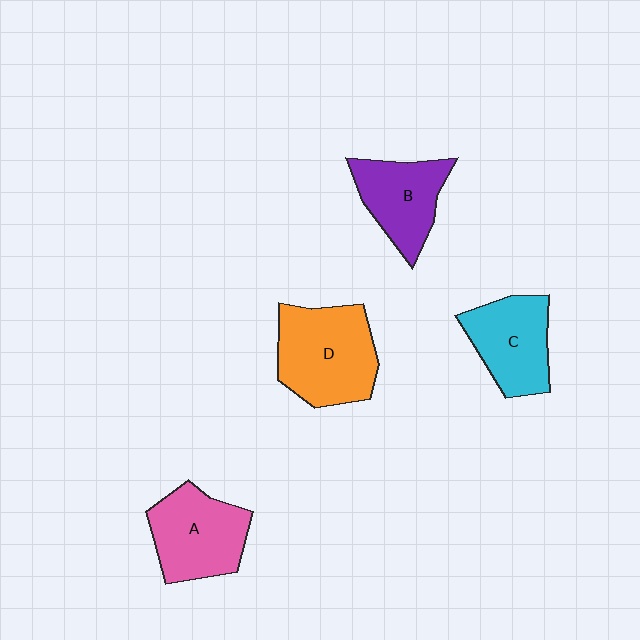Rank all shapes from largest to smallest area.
From largest to smallest: D (orange), A (pink), C (cyan), B (purple).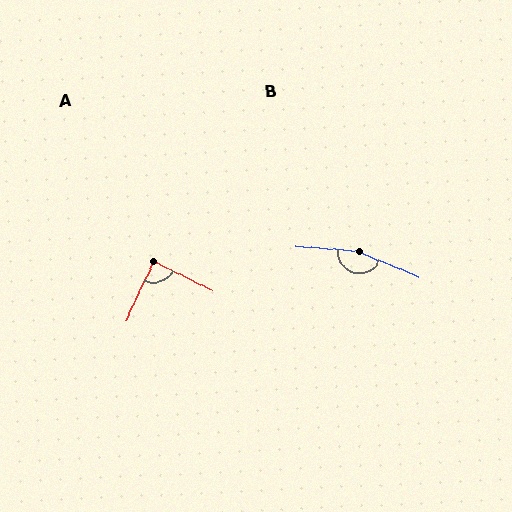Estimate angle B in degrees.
Approximately 162 degrees.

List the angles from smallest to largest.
A (89°), B (162°).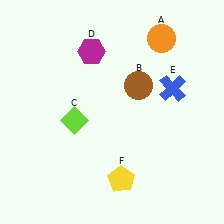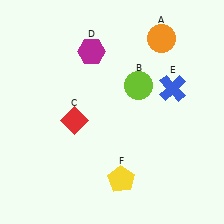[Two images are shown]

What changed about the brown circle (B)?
In Image 1, B is brown. In Image 2, it changed to lime.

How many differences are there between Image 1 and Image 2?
There are 2 differences between the two images.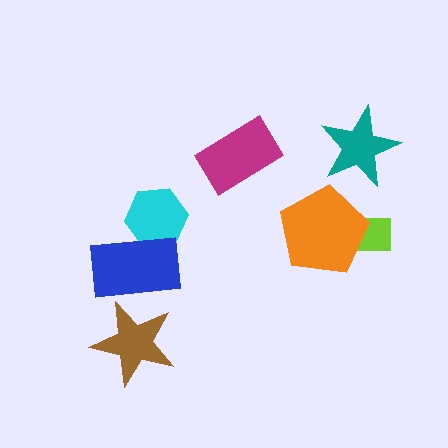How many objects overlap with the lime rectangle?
1 object overlaps with the lime rectangle.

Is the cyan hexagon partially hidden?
Yes, it is partially covered by another shape.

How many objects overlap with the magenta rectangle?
0 objects overlap with the magenta rectangle.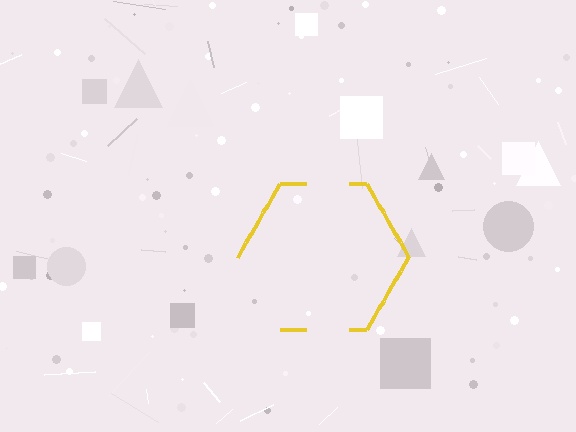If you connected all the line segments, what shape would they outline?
They would outline a hexagon.